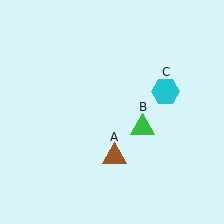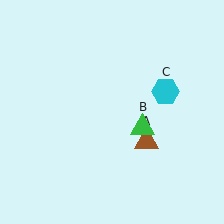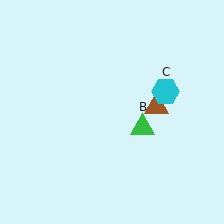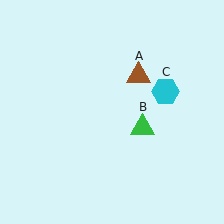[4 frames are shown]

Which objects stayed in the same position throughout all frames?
Green triangle (object B) and cyan hexagon (object C) remained stationary.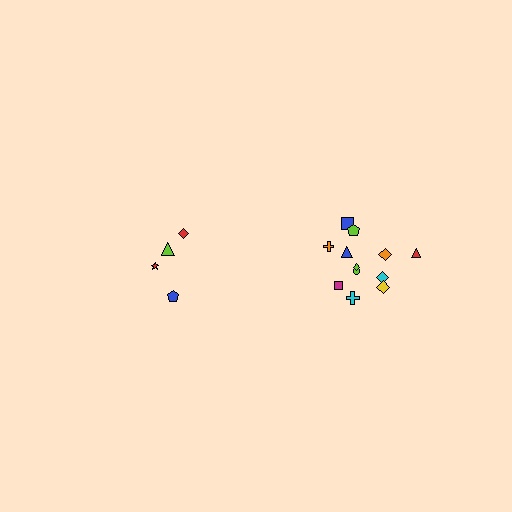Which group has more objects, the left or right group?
The right group.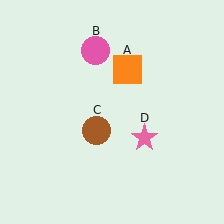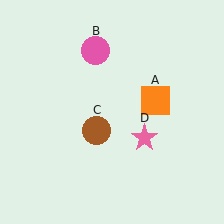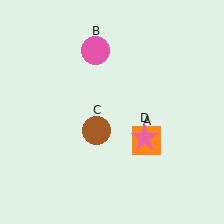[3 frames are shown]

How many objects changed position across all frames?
1 object changed position: orange square (object A).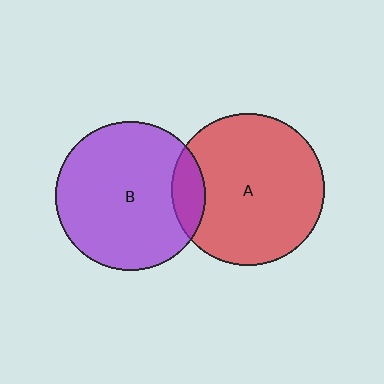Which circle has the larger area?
Circle A (red).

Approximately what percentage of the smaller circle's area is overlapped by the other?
Approximately 10%.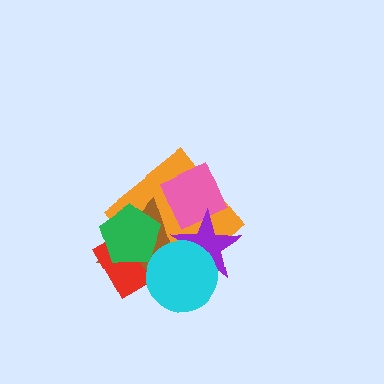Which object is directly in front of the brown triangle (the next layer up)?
The red rectangle is directly in front of the brown triangle.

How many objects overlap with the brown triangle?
5 objects overlap with the brown triangle.